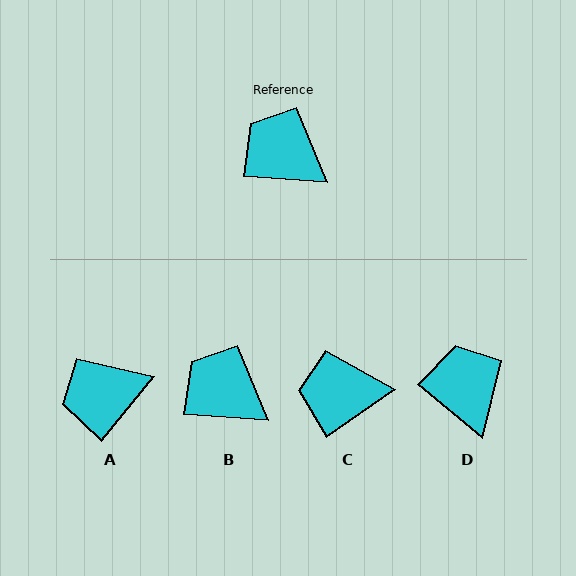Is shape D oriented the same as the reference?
No, it is off by about 36 degrees.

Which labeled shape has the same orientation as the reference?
B.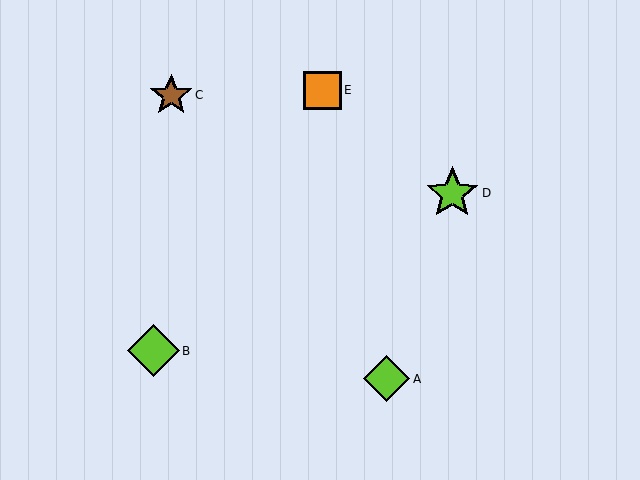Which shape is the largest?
The lime star (labeled D) is the largest.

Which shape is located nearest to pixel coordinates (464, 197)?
The lime star (labeled D) at (452, 193) is nearest to that location.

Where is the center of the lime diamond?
The center of the lime diamond is at (387, 379).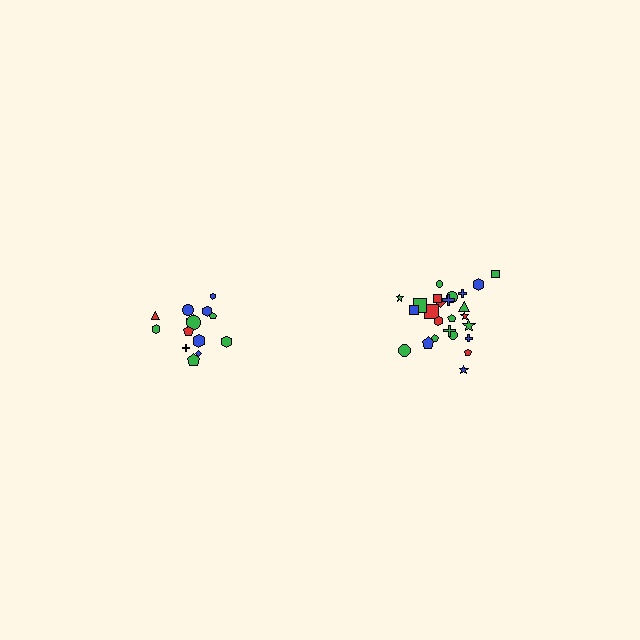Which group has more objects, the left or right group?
The right group.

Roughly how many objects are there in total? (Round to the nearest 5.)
Roughly 40 objects in total.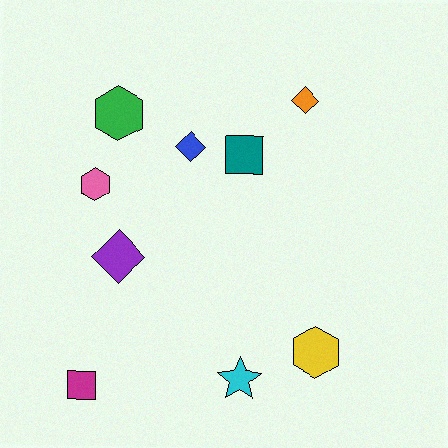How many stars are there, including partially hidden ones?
There is 1 star.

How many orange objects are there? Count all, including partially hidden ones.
There is 1 orange object.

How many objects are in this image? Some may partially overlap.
There are 9 objects.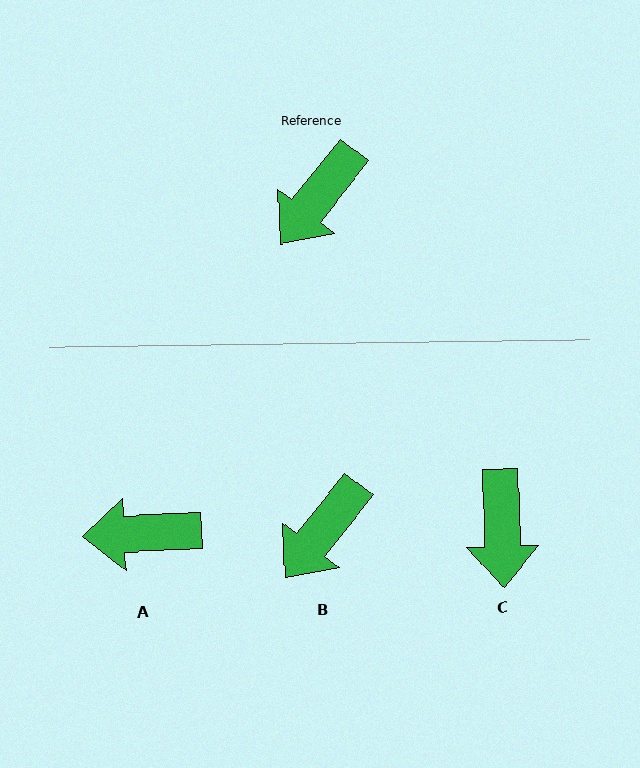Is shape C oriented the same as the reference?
No, it is off by about 40 degrees.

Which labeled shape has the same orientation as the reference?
B.